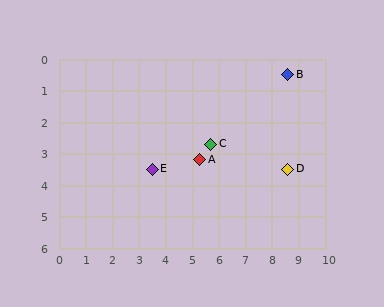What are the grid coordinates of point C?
Point C is at approximately (5.7, 2.7).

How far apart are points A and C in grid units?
Points A and C are about 0.6 grid units apart.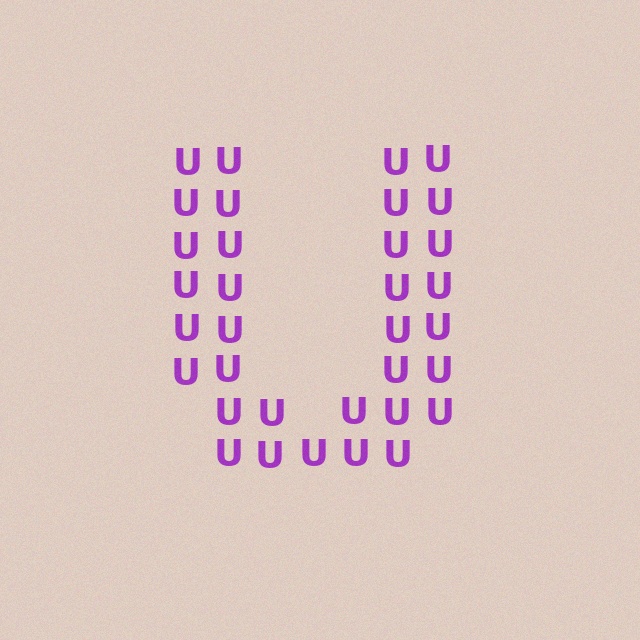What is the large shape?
The large shape is the letter U.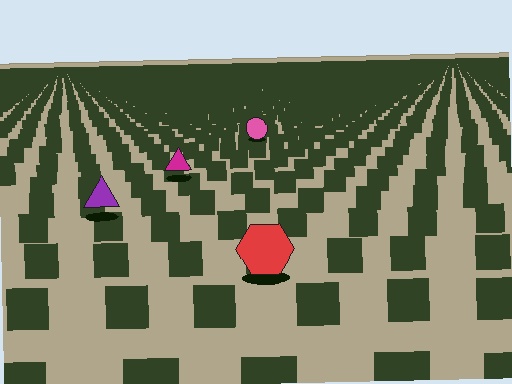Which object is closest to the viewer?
The red hexagon is closest. The texture marks near it are larger and more spread out.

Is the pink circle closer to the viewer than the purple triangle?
No. The purple triangle is closer — you can tell from the texture gradient: the ground texture is coarser near it.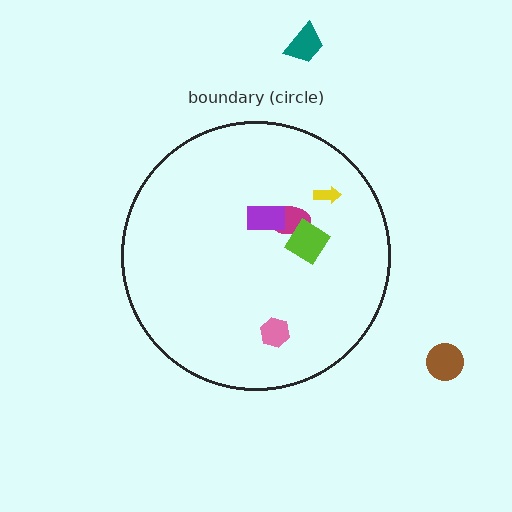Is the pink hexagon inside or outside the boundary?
Inside.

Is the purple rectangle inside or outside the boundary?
Inside.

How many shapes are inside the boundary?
5 inside, 2 outside.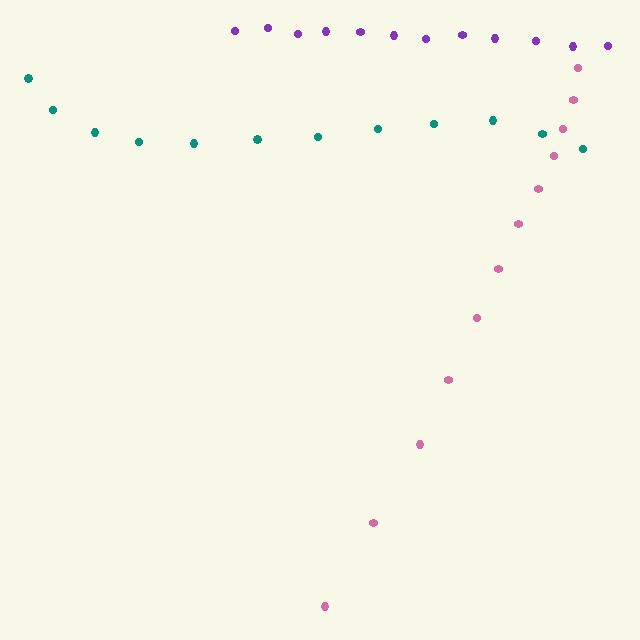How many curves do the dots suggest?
There are 3 distinct paths.